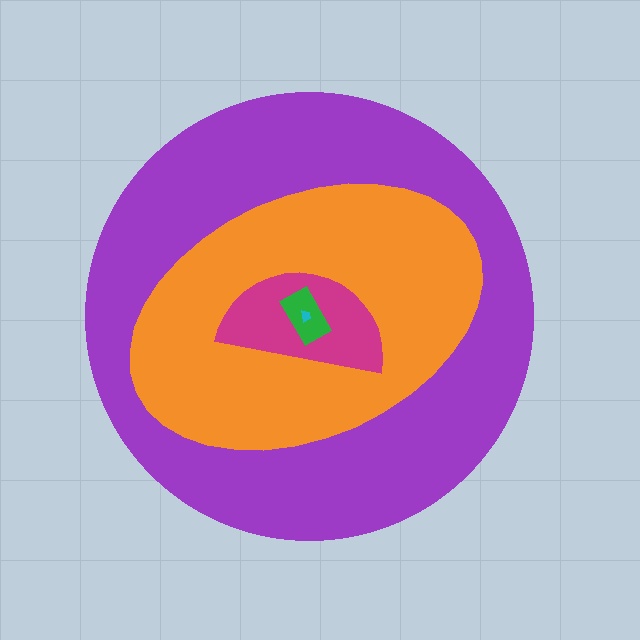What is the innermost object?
The cyan trapezoid.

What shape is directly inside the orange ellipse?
The magenta semicircle.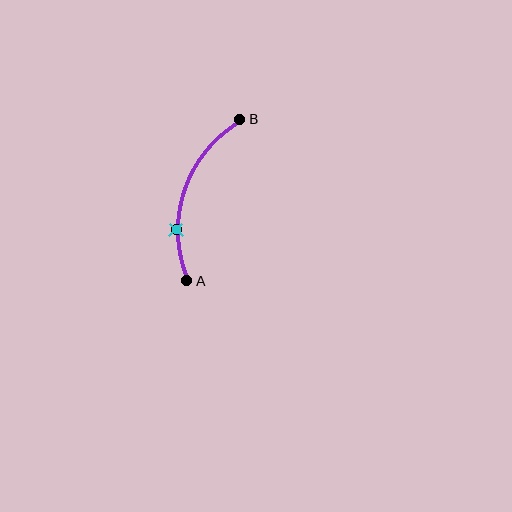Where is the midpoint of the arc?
The arc midpoint is the point on the curve farthest from the straight line joining A and B. It sits to the left of that line.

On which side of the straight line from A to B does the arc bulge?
The arc bulges to the left of the straight line connecting A and B.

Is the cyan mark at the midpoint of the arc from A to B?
No. The cyan mark lies on the arc but is closer to endpoint A. The arc midpoint would be at the point on the curve equidistant along the arc from both A and B.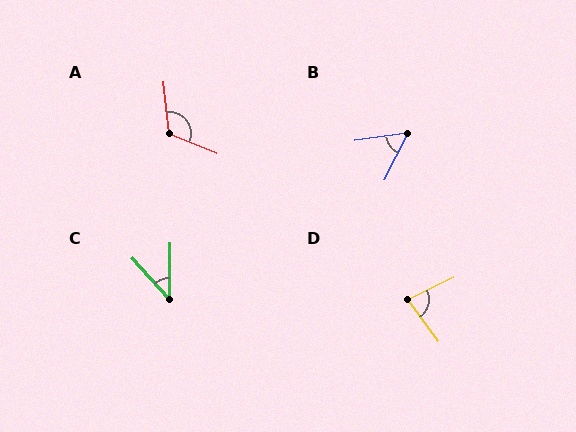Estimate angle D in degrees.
Approximately 79 degrees.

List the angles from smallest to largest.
C (42°), B (55°), D (79°), A (119°).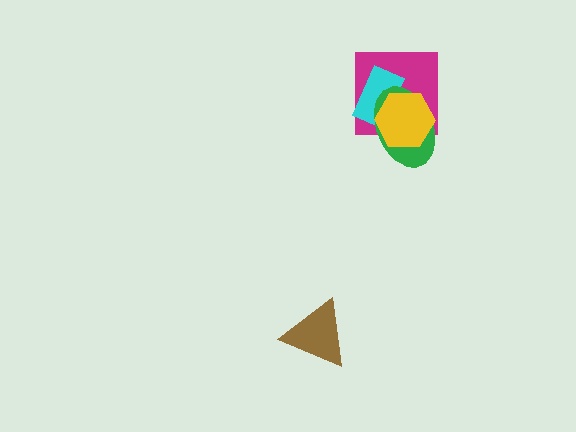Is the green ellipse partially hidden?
Yes, it is partially covered by another shape.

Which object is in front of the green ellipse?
The yellow hexagon is in front of the green ellipse.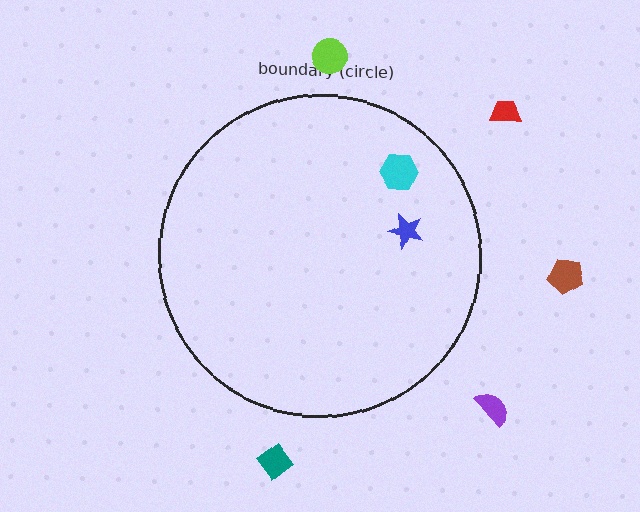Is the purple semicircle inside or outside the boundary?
Outside.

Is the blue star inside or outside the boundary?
Inside.